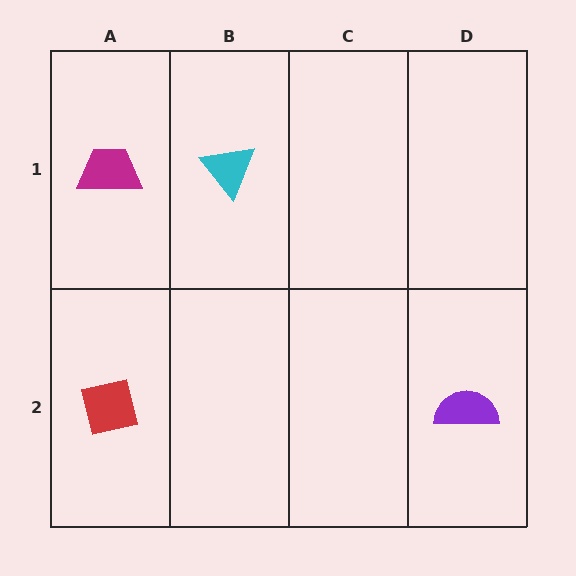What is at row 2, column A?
A red square.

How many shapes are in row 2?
2 shapes.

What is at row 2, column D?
A purple semicircle.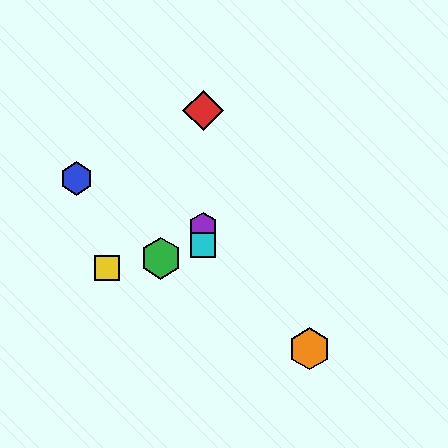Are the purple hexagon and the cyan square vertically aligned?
Yes, both are at x≈203.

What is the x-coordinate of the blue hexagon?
The blue hexagon is at x≈77.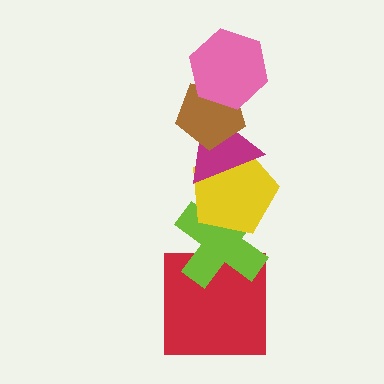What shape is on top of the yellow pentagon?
The magenta triangle is on top of the yellow pentagon.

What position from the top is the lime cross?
The lime cross is 5th from the top.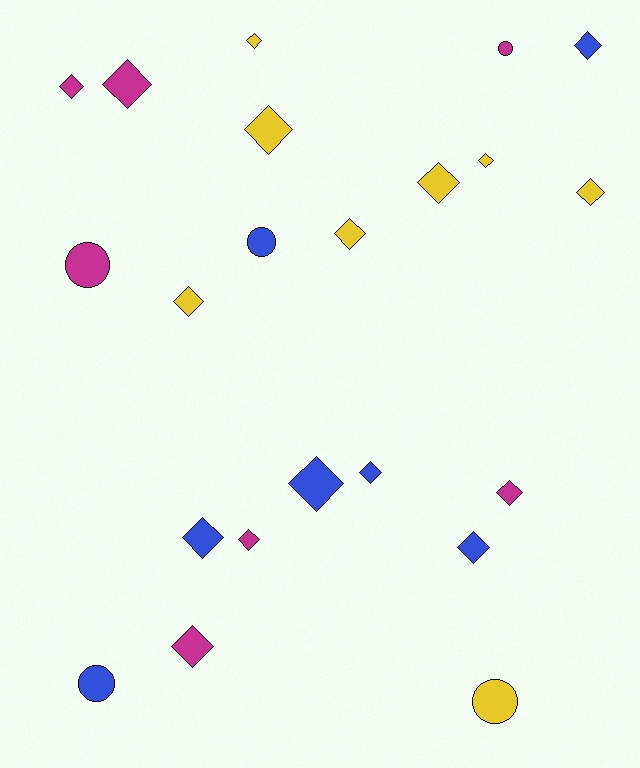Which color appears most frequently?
Yellow, with 8 objects.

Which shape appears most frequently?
Diamond, with 17 objects.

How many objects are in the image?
There are 22 objects.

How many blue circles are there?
There are 2 blue circles.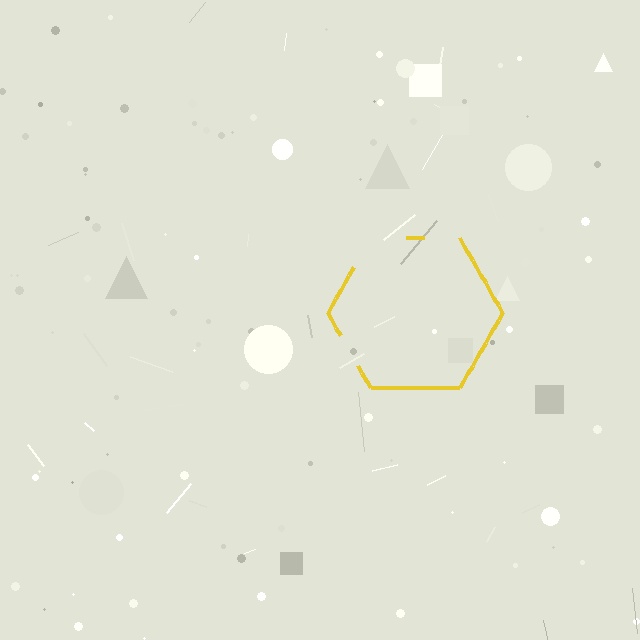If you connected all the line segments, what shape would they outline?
They would outline a hexagon.